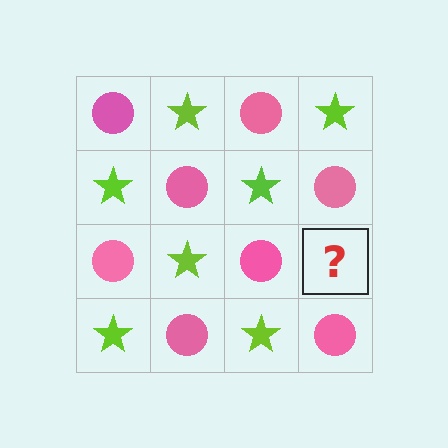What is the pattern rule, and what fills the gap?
The rule is that it alternates pink circle and lime star in a checkerboard pattern. The gap should be filled with a lime star.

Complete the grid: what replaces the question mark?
The question mark should be replaced with a lime star.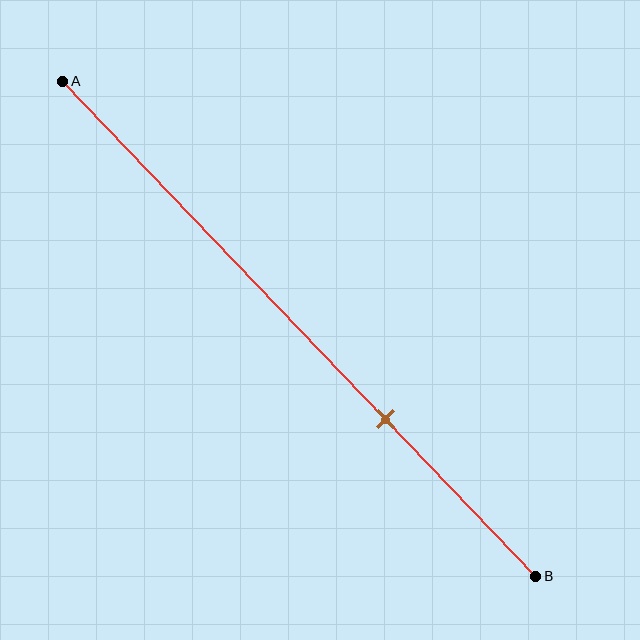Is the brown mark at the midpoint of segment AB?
No, the mark is at about 70% from A, not at the 50% midpoint.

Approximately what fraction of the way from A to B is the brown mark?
The brown mark is approximately 70% of the way from A to B.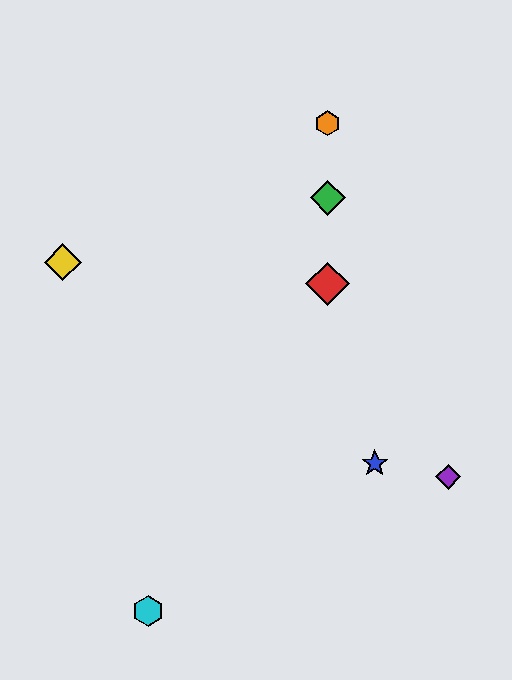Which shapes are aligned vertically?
The red diamond, the green diamond, the orange hexagon are aligned vertically.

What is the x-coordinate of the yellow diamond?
The yellow diamond is at x≈63.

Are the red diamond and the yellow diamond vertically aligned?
No, the red diamond is at x≈328 and the yellow diamond is at x≈63.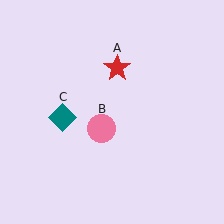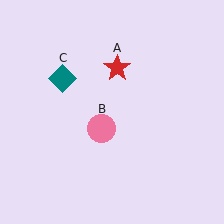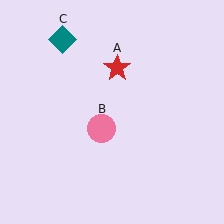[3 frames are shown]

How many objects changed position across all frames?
1 object changed position: teal diamond (object C).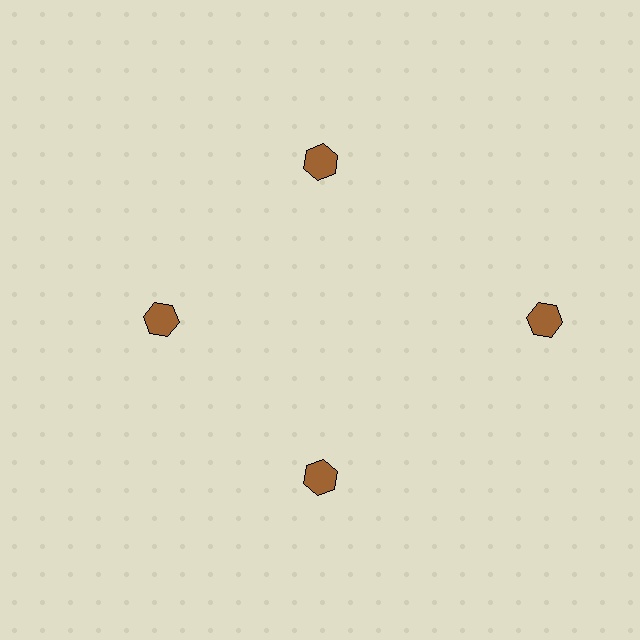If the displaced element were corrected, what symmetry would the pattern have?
It would have 4-fold rotational symmetry — the pattern would map onto itself every 90 degrees.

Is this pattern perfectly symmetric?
No. The 4 brown hexagons are arranged in a ring, but one element near the 3 o'clock position is pushed outward from the center, breaking the 4-fold rotational symmetry.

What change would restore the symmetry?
The symmetry would be restored by moving it inward, back onto the ring so that all 4 hexagons sit at equal angles and equal distance from the center.